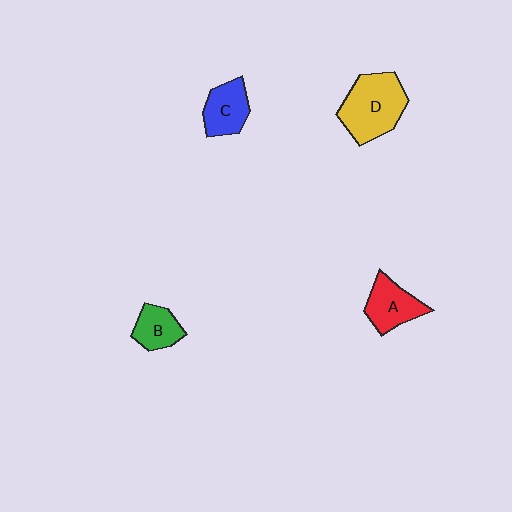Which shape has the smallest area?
Shape B (green).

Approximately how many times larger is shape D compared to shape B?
Approximately 2.0 times.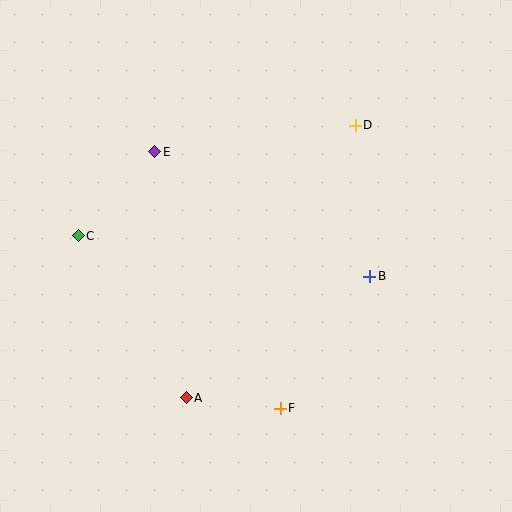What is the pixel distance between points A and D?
The distance between A and D is 321 pixels.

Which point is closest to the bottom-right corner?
Point F is closest to the bottom-right corner.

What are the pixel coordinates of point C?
Point C is at (78, 236).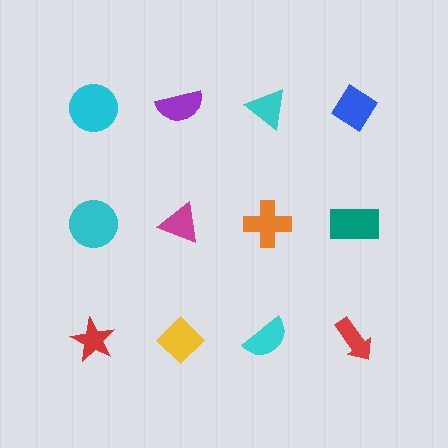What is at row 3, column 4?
A red arrow.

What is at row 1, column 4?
A blue diamond.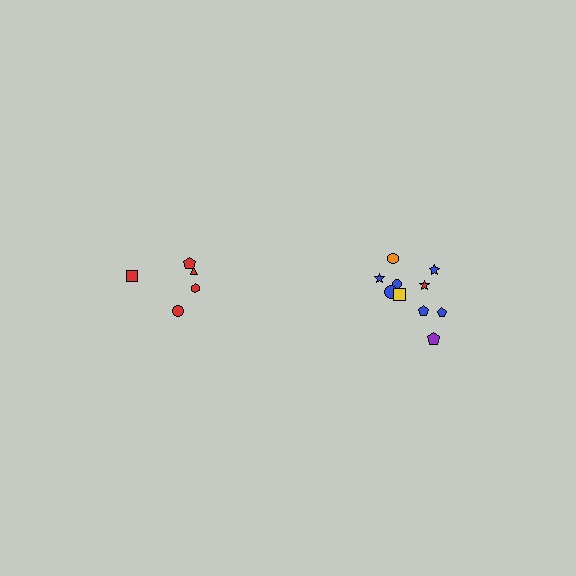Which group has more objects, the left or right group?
The right group.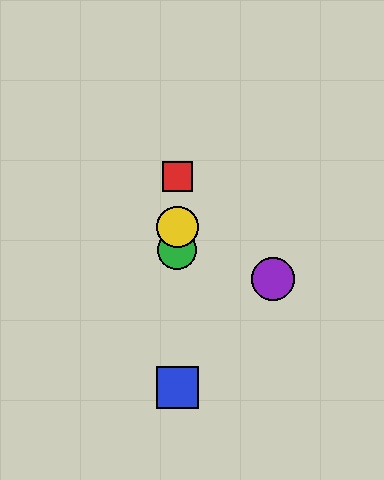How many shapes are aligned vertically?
4 shapes (the red square, the blue square, the green circle, the yellow circle) are aligned vertically.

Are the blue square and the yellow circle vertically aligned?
Yes, both are at x≈177.